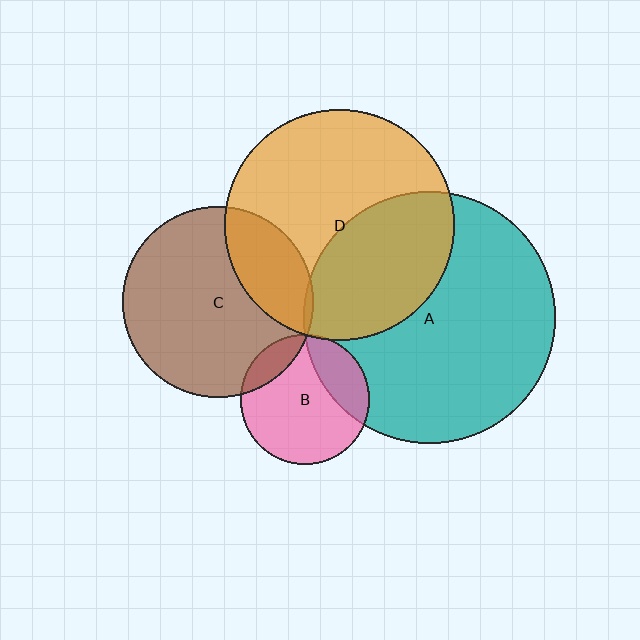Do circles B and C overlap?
Yes.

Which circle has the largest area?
Circle A (teal).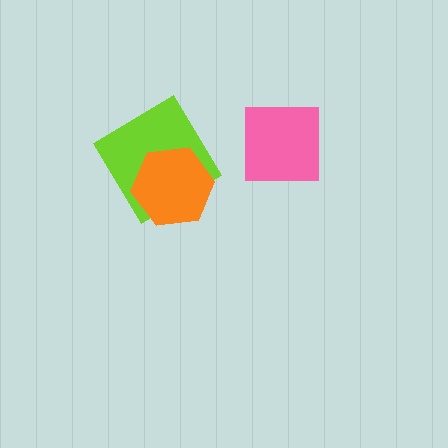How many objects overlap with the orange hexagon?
1 object overlaps with the orange hexagon.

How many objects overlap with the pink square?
0 objects overlap with the pink square.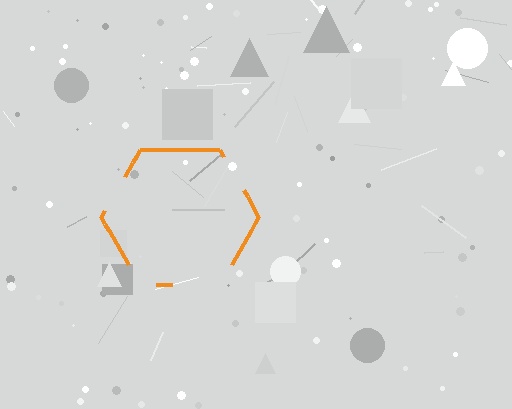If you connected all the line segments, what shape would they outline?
They would outline a hexagon.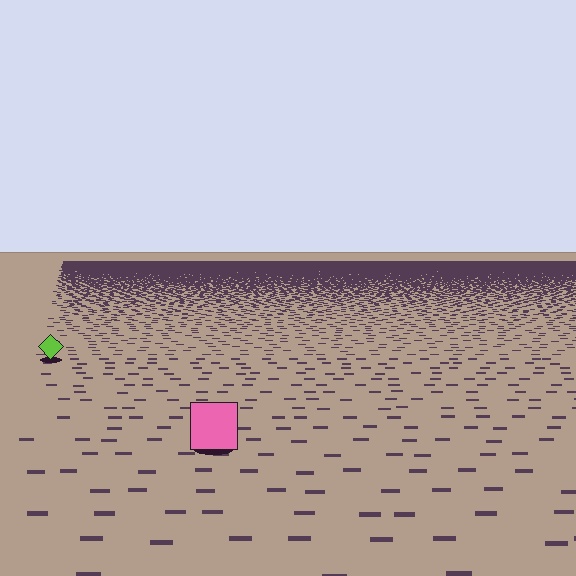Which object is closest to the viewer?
The pink square is closest. The texture marks near it are larger and more spread out.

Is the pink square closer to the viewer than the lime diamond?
Yes. The pink square is closer — you can tell from the texture gradient: the ground texture is coarser near it.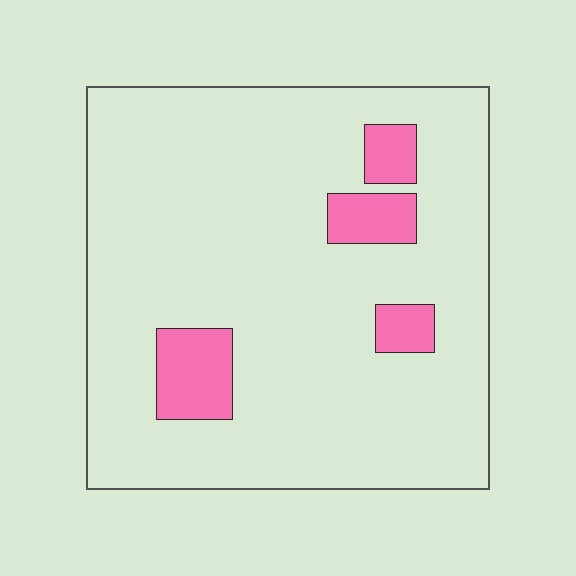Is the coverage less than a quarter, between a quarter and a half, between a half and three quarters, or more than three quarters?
Less than a quarter.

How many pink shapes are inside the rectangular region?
4.